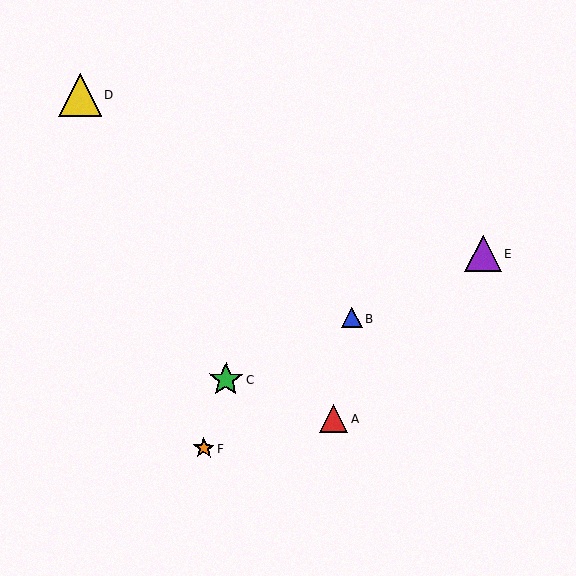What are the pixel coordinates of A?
Object A is at (334, 419).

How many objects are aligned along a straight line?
3 objects (B, C, E) are aligned along a straight line.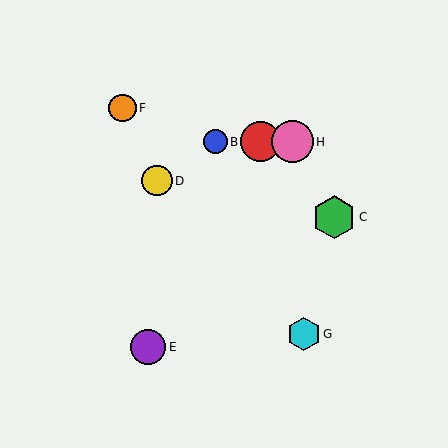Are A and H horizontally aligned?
Yes, both are at y≈142.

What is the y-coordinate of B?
Object B is at y≈142.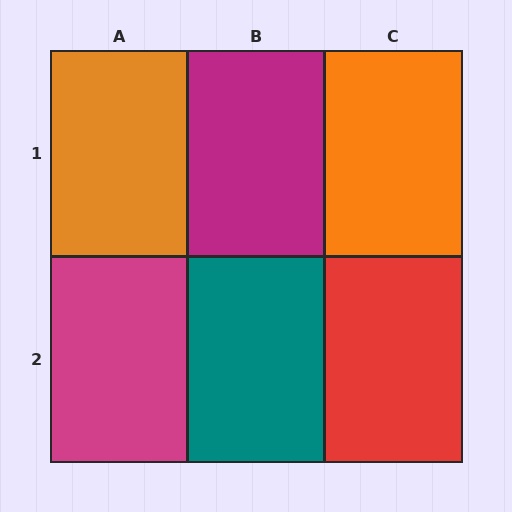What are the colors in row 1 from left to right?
Orange, magenta, orange.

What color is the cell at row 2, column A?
Magenta.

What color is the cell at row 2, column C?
Red.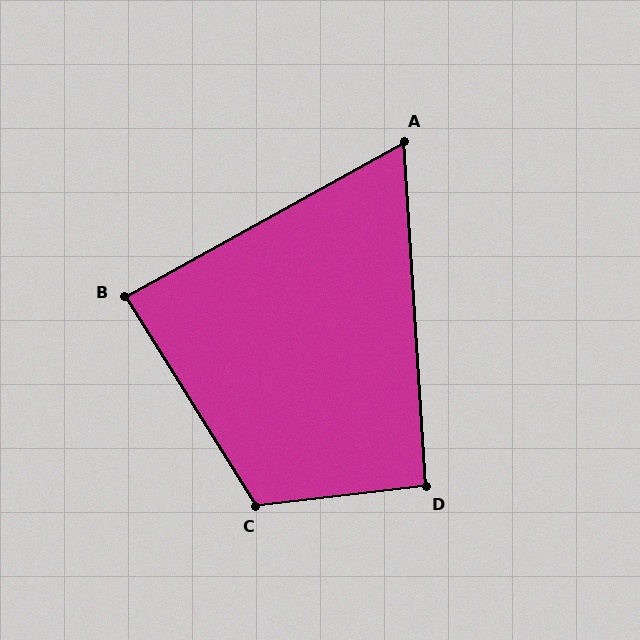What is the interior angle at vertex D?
Approximately 93 degrees (approximately right).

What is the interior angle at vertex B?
Approximately 87 degrees (approximately right).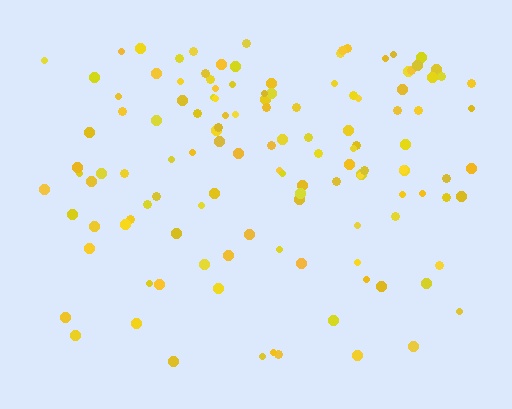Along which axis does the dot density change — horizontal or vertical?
Vertical.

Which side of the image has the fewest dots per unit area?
The bottom.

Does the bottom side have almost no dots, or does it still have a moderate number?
Still a moderate number, just noticeably fewer than the top.